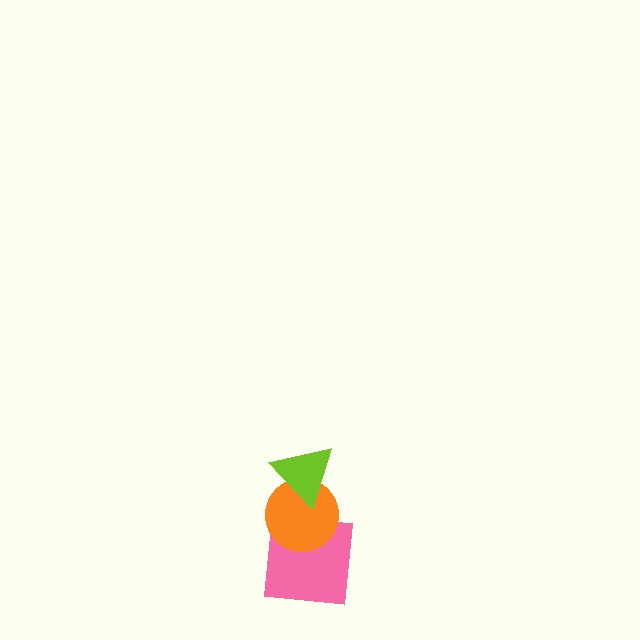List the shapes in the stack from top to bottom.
From top to bottom: the lime triangle, the orange circle, the pink square.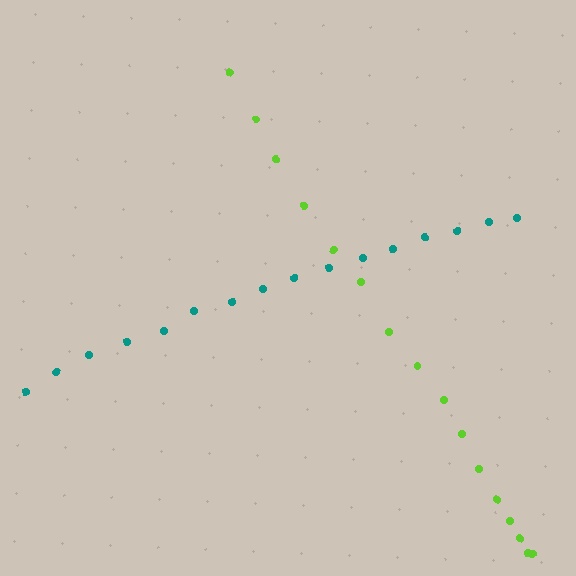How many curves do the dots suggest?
There are 2 distinct paths.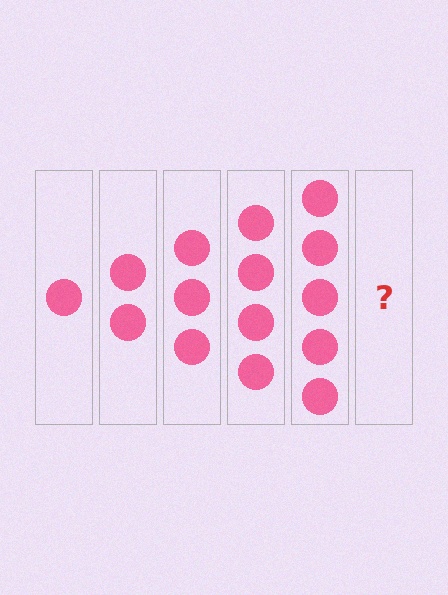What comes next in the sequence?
The next element should be 6 circles.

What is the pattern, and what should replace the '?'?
The pattern is that each step adds one more circle. The '?' should be 6 circles.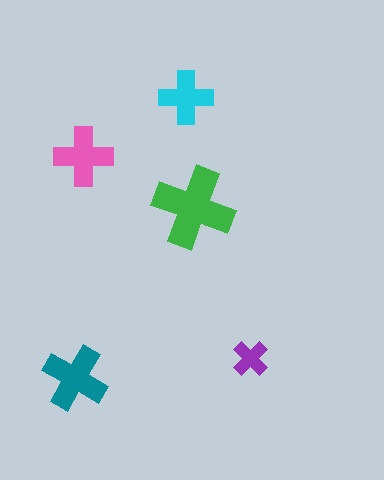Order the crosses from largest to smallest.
the green one, the teal one, the pink one, the cyan one, the purple one.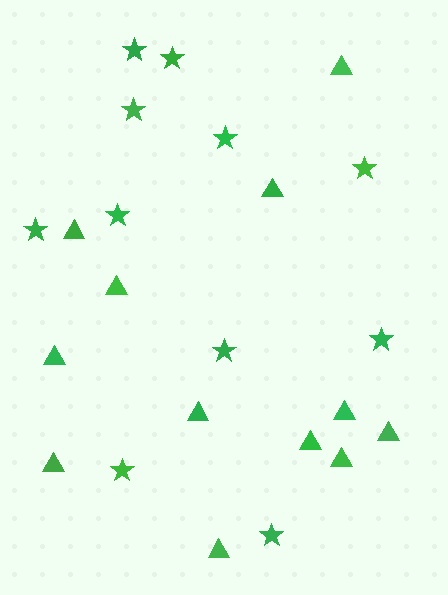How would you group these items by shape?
There are 2 groups: one group of stars (11) and one group of triangles (12).